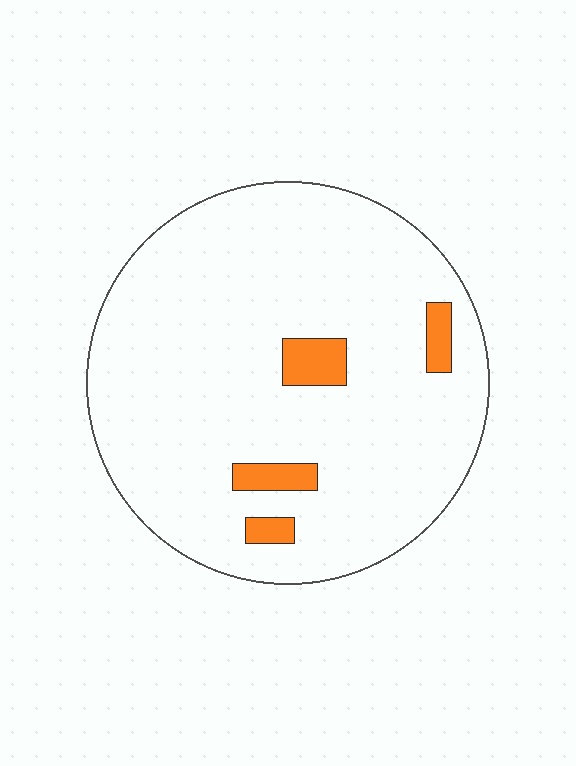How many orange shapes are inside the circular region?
4.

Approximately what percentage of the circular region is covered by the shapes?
Approximately 5%.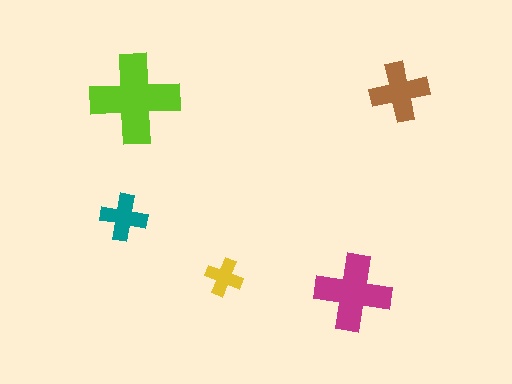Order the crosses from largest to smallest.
the lime one, the magenta one, the brown one, the teal one, the yellow one.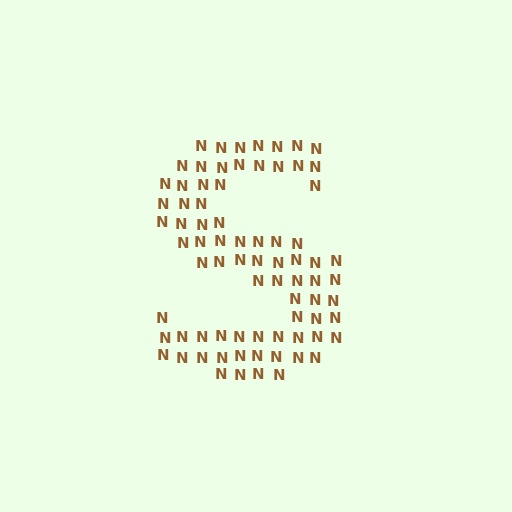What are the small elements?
The small elements are letter N's.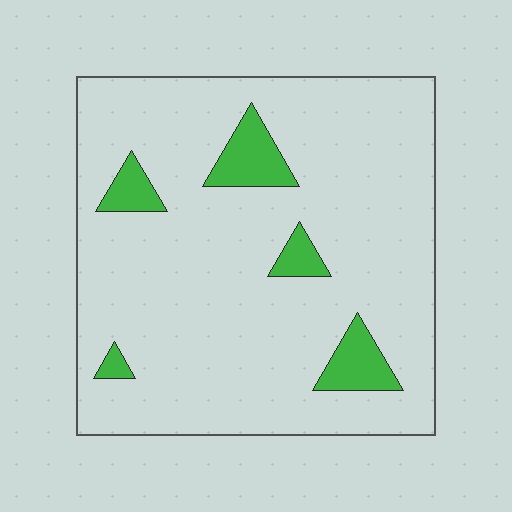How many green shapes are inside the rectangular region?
5.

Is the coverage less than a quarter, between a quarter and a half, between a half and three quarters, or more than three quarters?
Less than a quarter.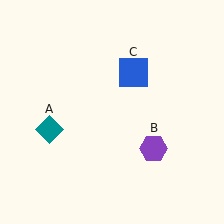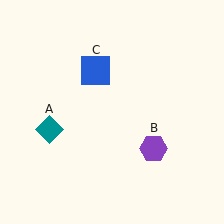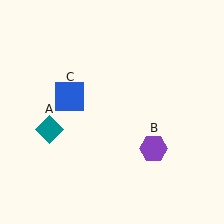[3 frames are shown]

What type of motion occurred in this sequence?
The blue square (object C) rotated counterclockwise around the center of the scene.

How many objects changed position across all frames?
1 object changed position: blue square (object C).